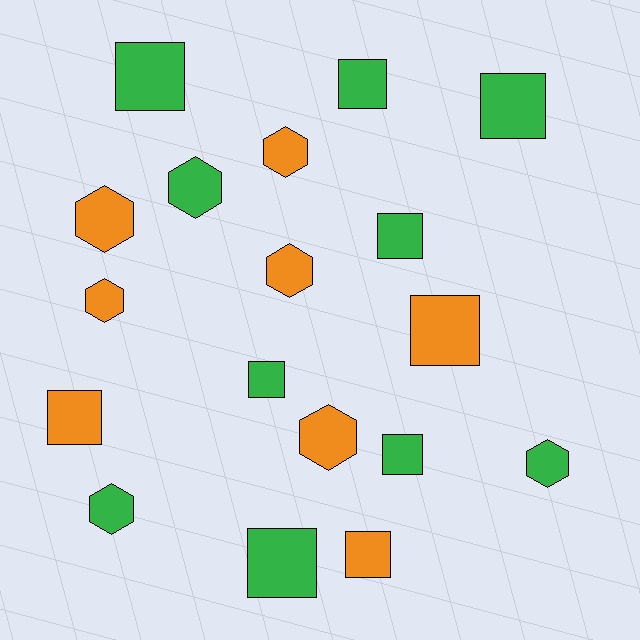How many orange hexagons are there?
There are 5 orange hexagons.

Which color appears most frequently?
Green, with 10 objects.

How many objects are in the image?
There are 18 objects.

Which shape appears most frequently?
Square, with 10 objects.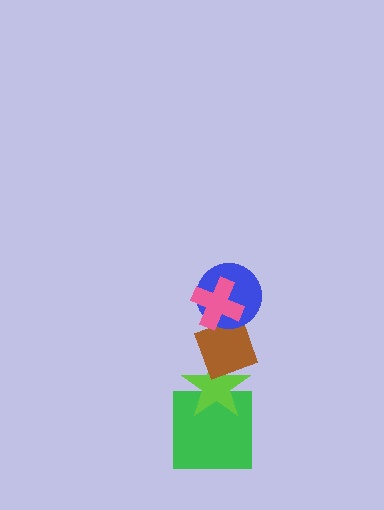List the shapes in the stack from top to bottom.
From top to bottom: the pink cross, the blue circle, the brown diamond, the lime star, the green square.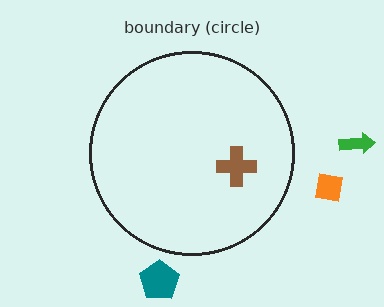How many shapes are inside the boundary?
1 inside, 3 outside.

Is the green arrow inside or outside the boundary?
Outside.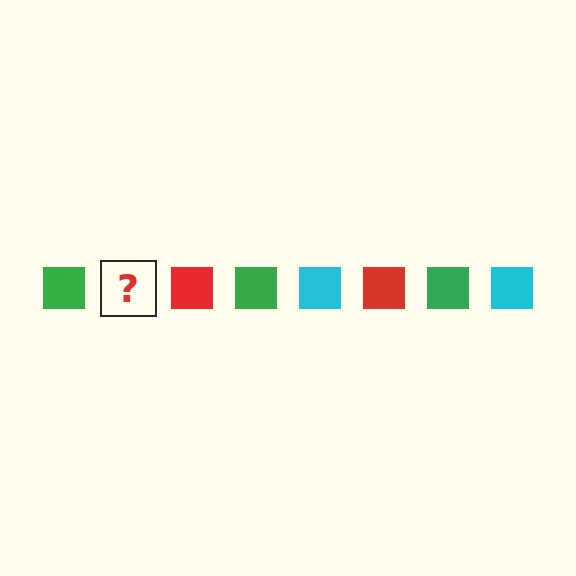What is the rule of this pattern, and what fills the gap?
The rule is that the pattern cycles through green, cyan, red squares. The gap should be filled with a cyan square.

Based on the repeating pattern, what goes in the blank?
The blank should be a cyan square.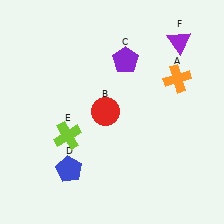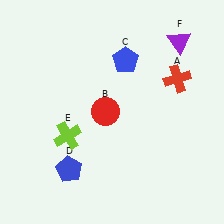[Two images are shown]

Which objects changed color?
A changed from orange to red. C changed from purple to blue.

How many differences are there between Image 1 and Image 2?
There are 2 differences between the two images.